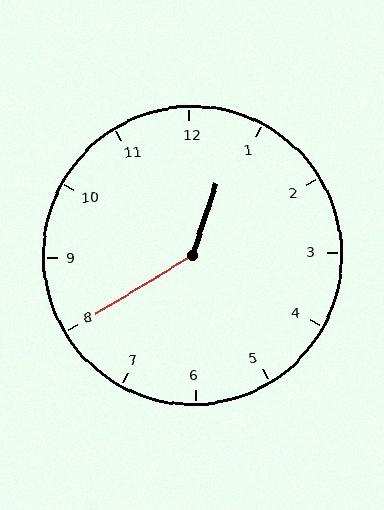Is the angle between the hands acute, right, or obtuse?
It is obtuse.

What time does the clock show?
12:40.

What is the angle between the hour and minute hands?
Approximately 140 degrees.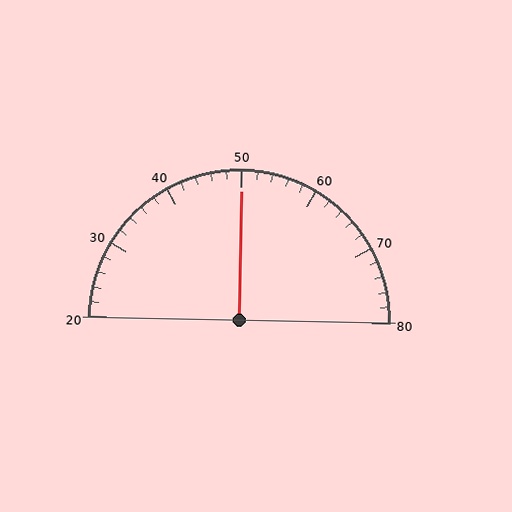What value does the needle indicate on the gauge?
The needle indicates approximately 50.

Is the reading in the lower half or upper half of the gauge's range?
The reading is in the upper half of the range (20 to 80).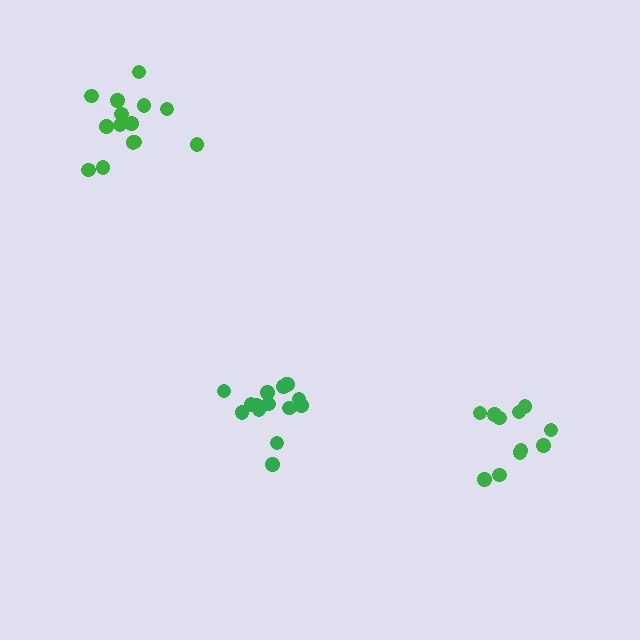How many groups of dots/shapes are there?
There are 3 groups.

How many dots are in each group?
Group 1: 11 dots, Group 2: 14 dots, Group 3: 15 dots (40 total).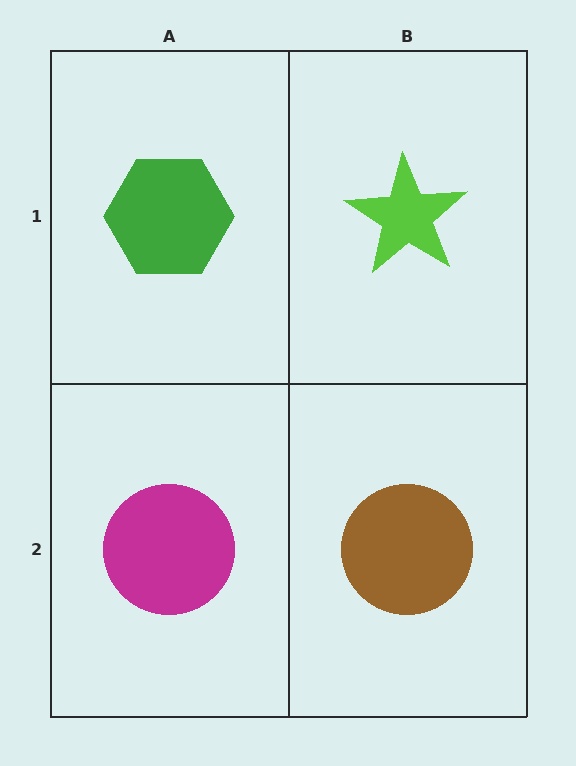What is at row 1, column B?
A lime star.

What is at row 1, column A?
A green hexagon.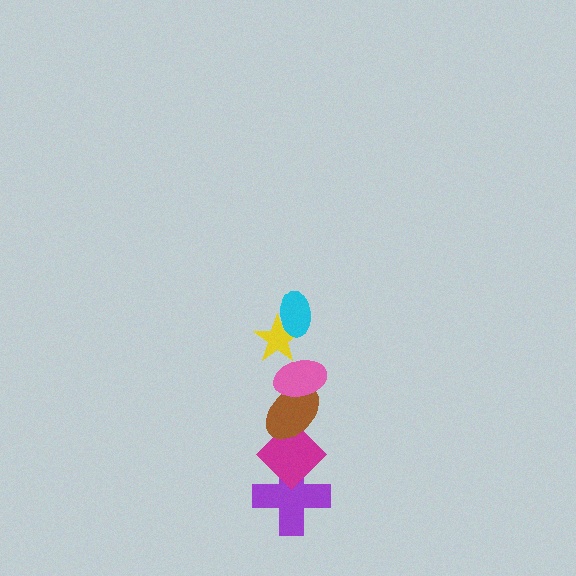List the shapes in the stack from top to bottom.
From top to bottom: the cyan ellipse, the yellow star, the pink ellipse, the brown ellipse, the magenta diamond, the purple cross.